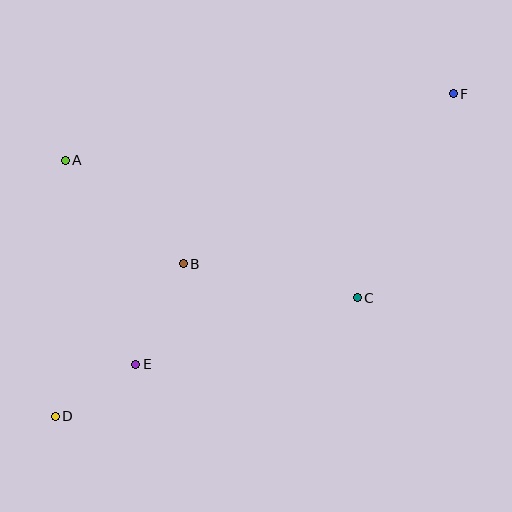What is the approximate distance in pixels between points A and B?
The distance between A and B is approximately 157 pixels.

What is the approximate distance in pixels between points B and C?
The distance between B and C is approximately 177 pixels.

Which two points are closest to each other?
Points D and E are closest to each other.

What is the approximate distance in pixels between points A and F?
The distance between A and F is approximately 394 pixels.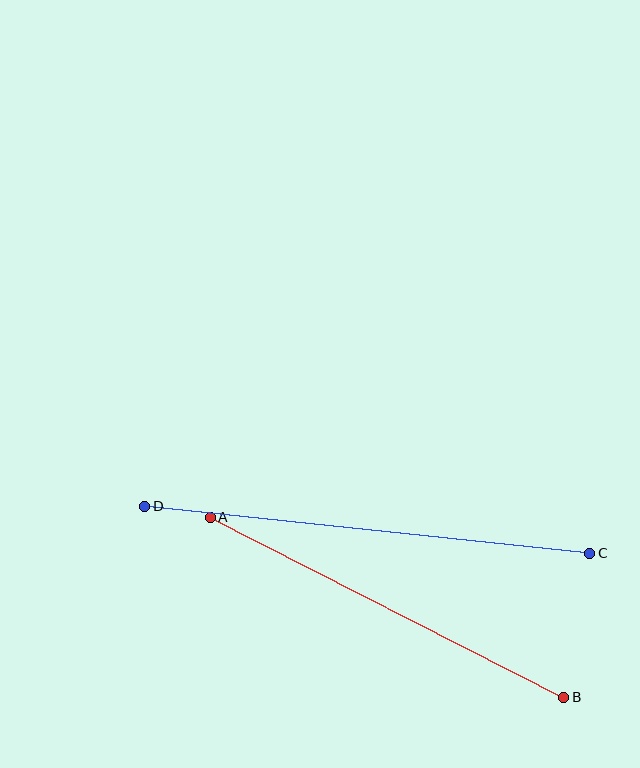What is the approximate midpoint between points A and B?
The midpoint is at approximately (387, 607) pixels.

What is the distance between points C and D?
The distance is approximately 448 pixels.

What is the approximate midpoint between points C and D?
The midpoint is at approximately (367, 530) pixels.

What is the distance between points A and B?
The distance is approximately 397 pixels.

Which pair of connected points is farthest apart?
Points C and D are farthest apart.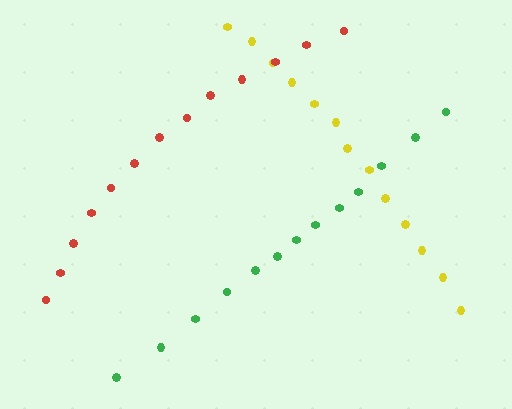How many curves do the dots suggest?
There are 3 distinct paths.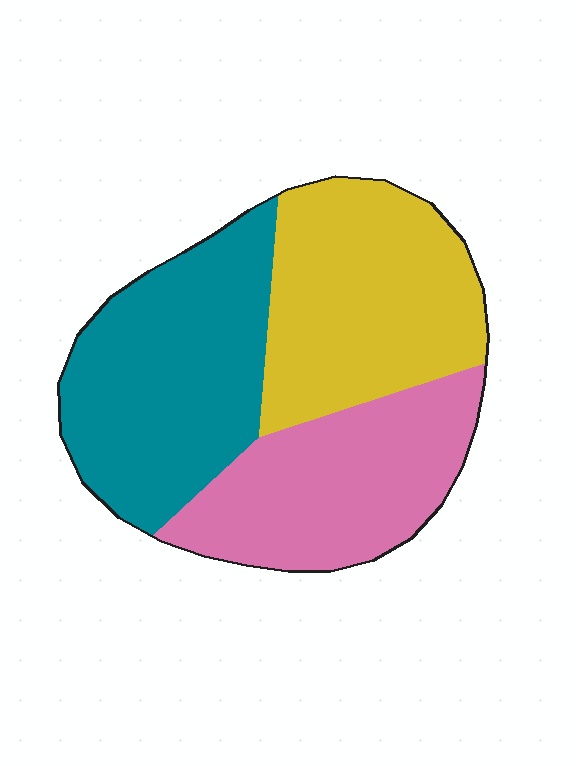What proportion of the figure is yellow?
Yellow covers 34% of the figure.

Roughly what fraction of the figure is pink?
Pink covers roughly 30% of the figure.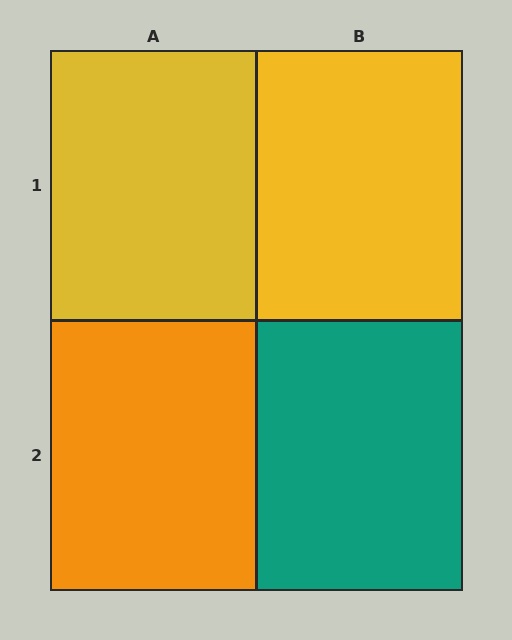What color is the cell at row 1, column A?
Yellow.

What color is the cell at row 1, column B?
Yellow.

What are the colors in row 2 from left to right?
Orange, teal.